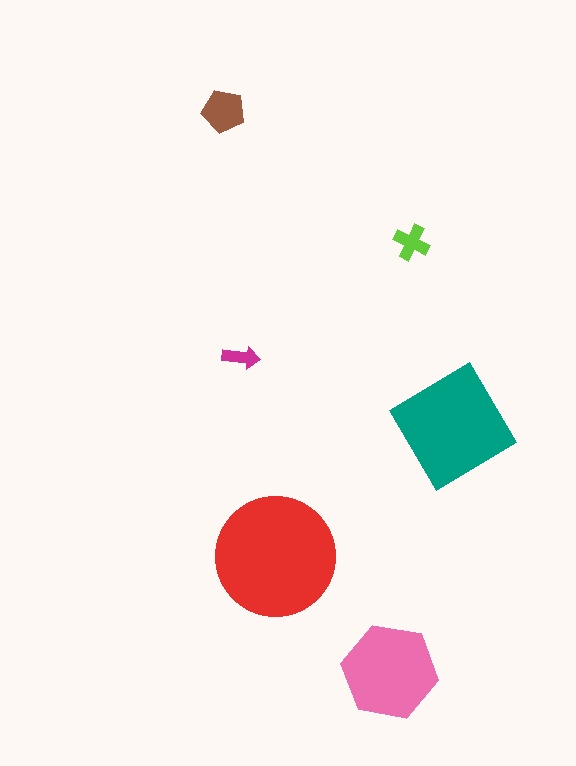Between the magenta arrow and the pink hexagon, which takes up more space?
The pink hexagon.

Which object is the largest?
The red circle.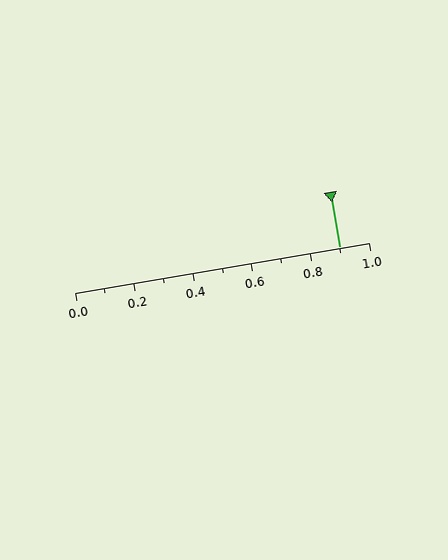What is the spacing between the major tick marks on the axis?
The major ticks are spaced 0.2 apart.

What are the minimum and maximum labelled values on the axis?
The axis runs from 0.0 to 1.0.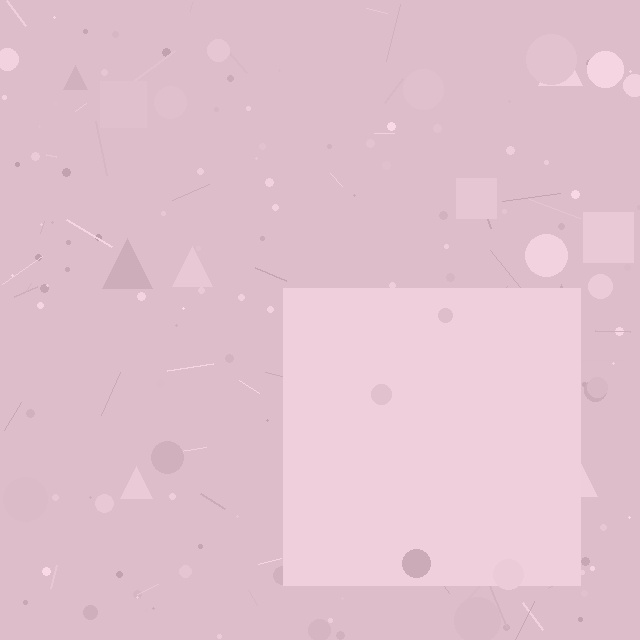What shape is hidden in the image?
A square is hidden in the image.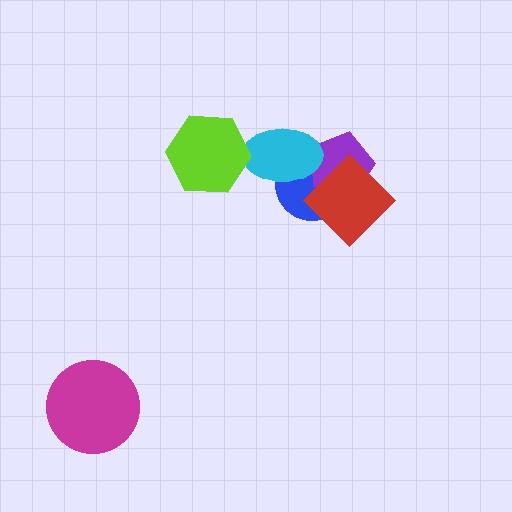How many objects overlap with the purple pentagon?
3 objects overlap with the purple pentagon.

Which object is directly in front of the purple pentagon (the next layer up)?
The cyan ellipse is directly in front of the purple pentagon.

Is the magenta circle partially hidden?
No, no other shape covers it.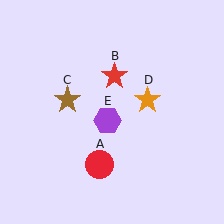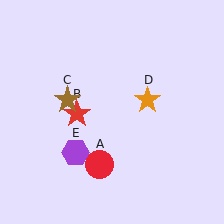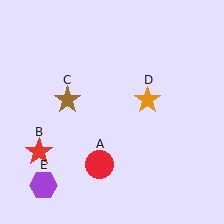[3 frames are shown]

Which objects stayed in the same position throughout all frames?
Red circle (object A) and brown star (object C) and orange star (object D) remained stationary.